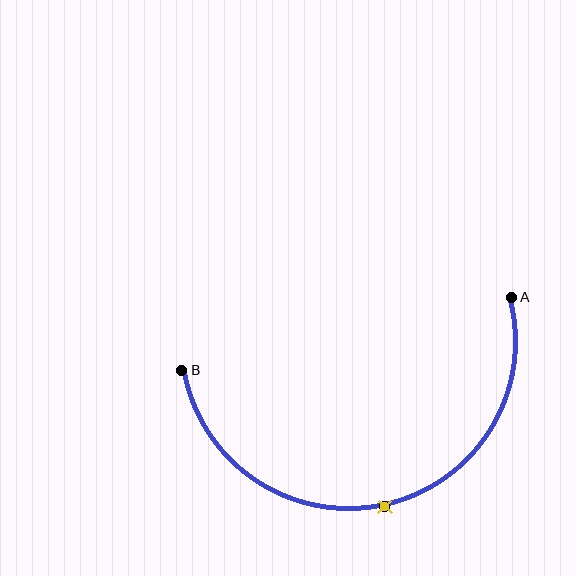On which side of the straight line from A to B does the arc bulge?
The arc bulges below the straight line connecting A and B.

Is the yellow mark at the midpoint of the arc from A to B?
Yes. The yellow mark lies on the arc at equal arc-length from both A and B — it is the arc midpoint.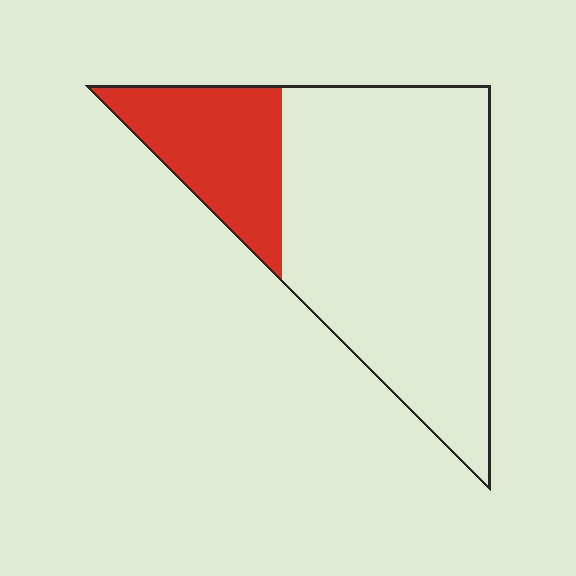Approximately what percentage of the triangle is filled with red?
Approximately 25%.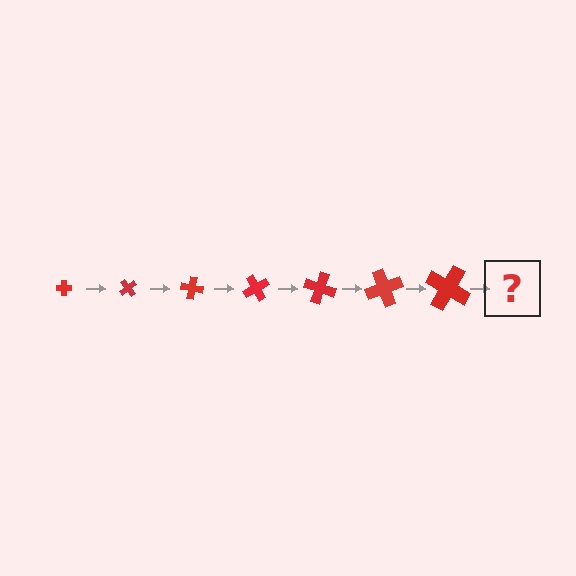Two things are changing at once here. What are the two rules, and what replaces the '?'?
The two rules are that the cross grows larger each step and it rotates 50 degrees each step. The '?' should be a cross, larger than the previous one and rotated 350 degrees from the start.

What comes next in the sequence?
The next element should be a cross, larger than the previous one and rotated 350 degrees from the start.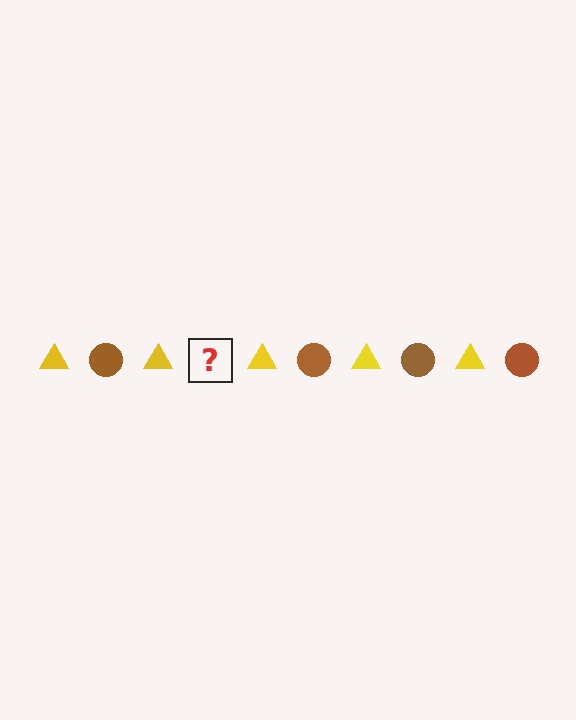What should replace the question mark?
The question mark should be replaced with a brown circle.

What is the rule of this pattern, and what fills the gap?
The rule is that the pattern alternates between yellow triangle and brown circle. The gap should be filled with a brown circle.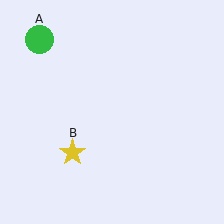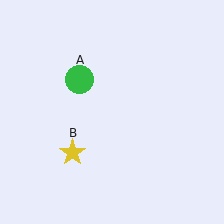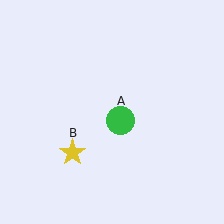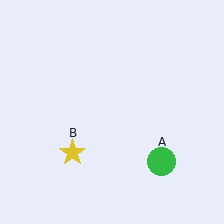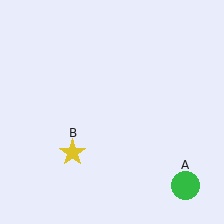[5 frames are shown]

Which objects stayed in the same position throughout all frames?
Yellow star (object B) remained stationary.